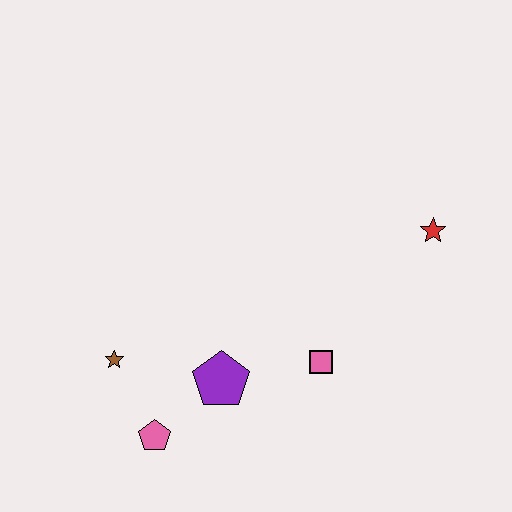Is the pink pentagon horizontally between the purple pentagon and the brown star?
Yes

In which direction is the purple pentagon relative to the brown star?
The purple pentagon is to the right of the brown star.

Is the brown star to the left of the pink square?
Yes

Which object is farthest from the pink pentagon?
The red star is farthest from the pink pentagon.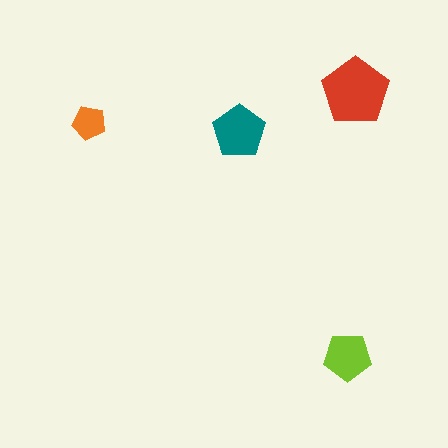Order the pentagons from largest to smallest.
the red one, the teal one, the lime one, the orange one.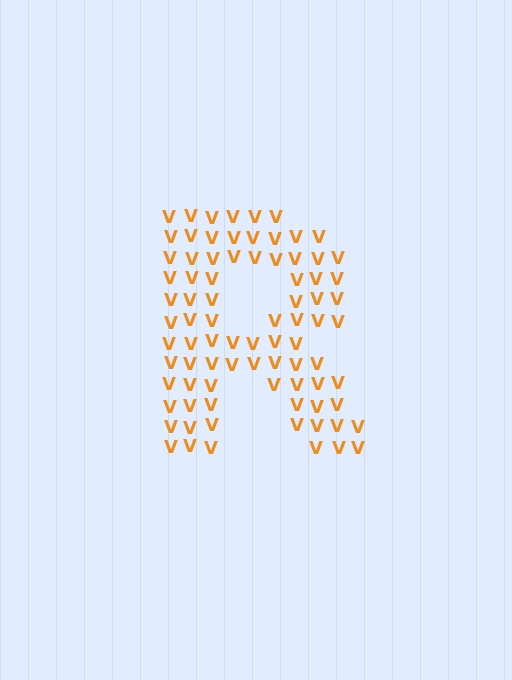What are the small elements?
The small elements are letter V's.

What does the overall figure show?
The overall figure shows the letter R.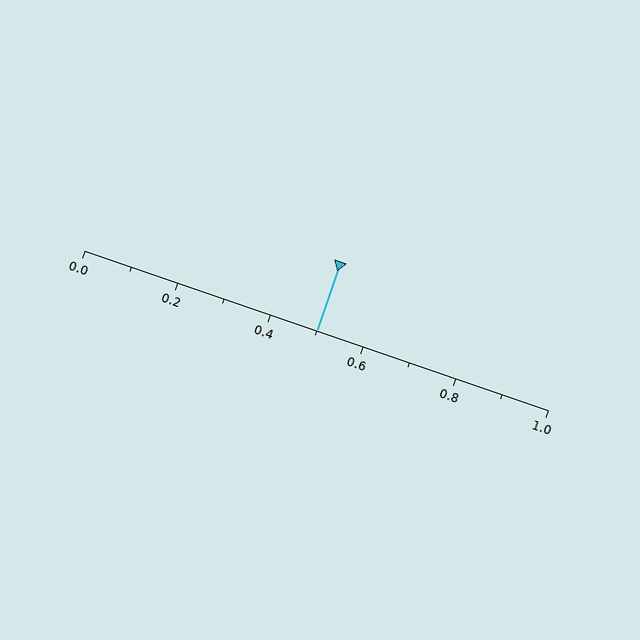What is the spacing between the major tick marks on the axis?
The major ticks are spaced 0.2 apart.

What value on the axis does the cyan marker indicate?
The marker indicates approximately 0.5.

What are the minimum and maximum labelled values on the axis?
The axis runs from 0.0 to 1.0.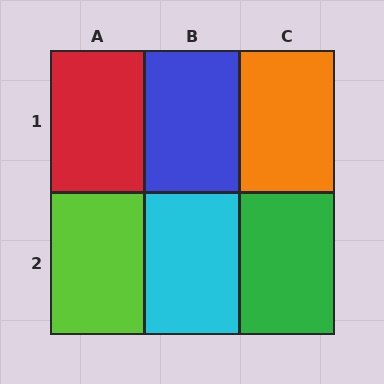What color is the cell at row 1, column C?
Orange.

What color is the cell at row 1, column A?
Red.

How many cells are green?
1 cell is green.